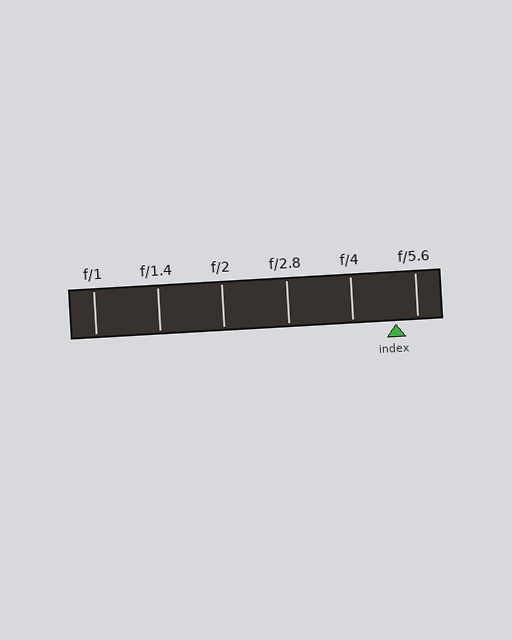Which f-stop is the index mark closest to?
The index mark is closest to f/5.6.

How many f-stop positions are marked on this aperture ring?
There are 6 f-stop positions marked.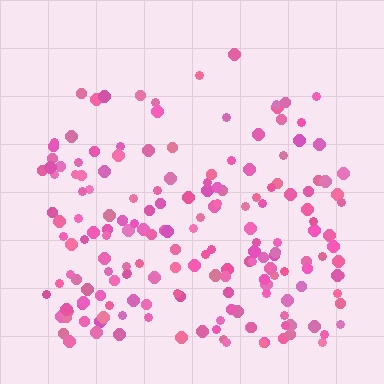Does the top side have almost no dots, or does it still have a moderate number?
Still a moderate number, just noticeably fewer than the bottom.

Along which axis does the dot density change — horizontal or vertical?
Vertical.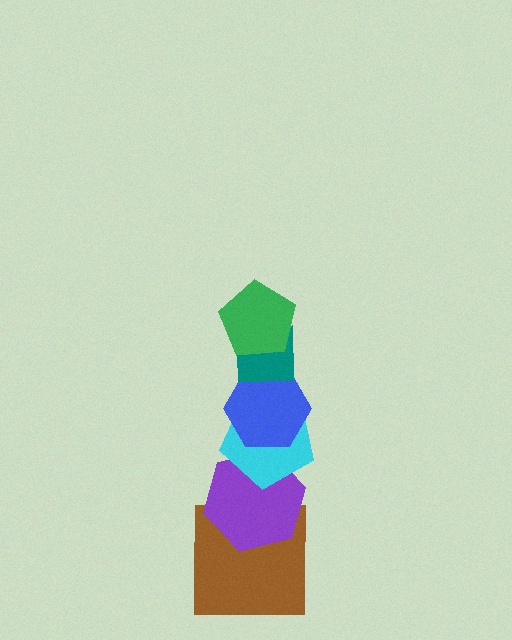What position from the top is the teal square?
The teal square is 2nd from the top.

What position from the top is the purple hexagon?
The purple hexagon is 5th from the top.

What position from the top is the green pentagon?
The green pentagon is 1st from the top.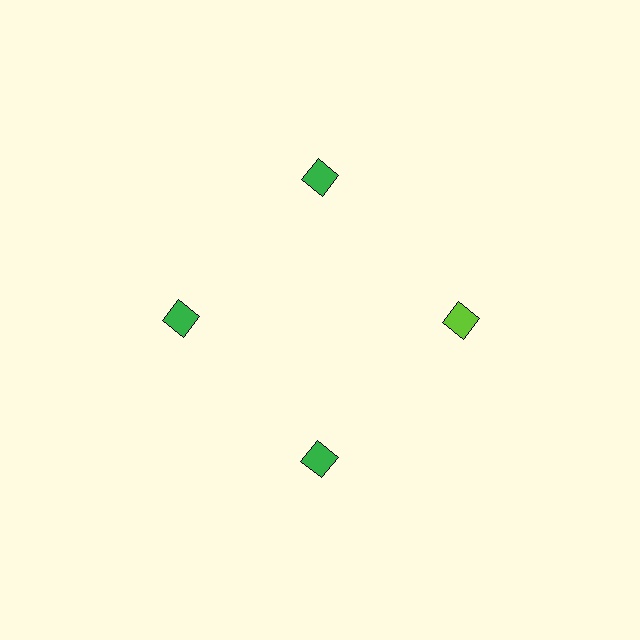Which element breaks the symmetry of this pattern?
The lime diamond at roughly the 3 o'clock position breaks the symmetry. All other shapes are green diamonds.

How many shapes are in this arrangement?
There are 4 shapes arranged in a ring pattern.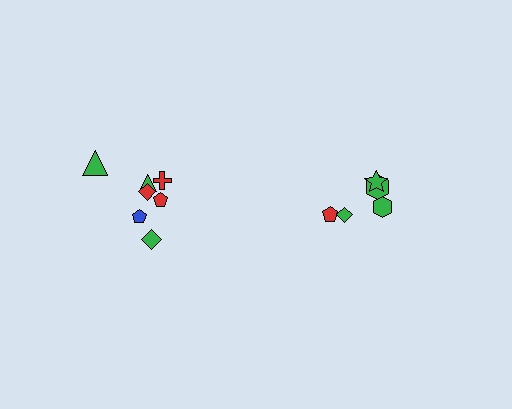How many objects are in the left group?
There are 7 objects.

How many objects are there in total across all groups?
There are 12 objects.